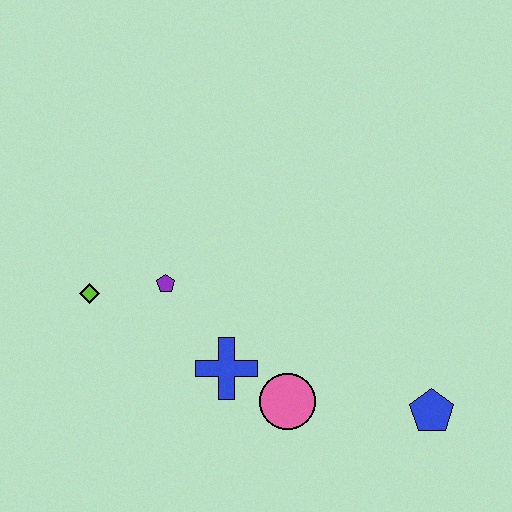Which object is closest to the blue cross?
The pink circle is closest to the blue cross.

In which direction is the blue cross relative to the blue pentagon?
The blue cross is to the left of the blue pentagon.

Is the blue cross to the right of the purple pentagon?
Yes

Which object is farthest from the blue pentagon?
The lime diamond is farthest from the blue pentagon.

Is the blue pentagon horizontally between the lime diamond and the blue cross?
No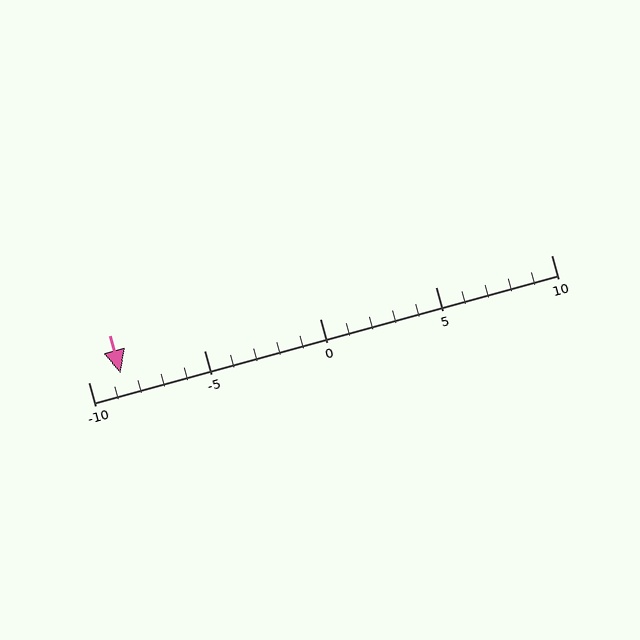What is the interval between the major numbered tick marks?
The major tick marks are spaced 5 units apart.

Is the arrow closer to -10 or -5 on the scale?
The arrow is closer to -10.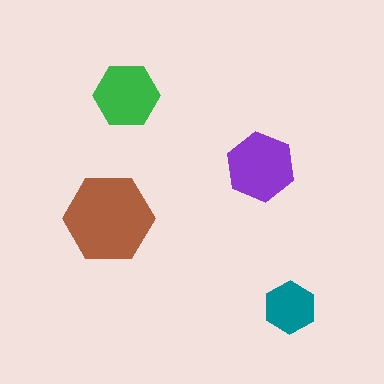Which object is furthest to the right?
The teal hexagon is rightmost.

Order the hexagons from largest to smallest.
the brown one, the purple one, the green one, the teal one.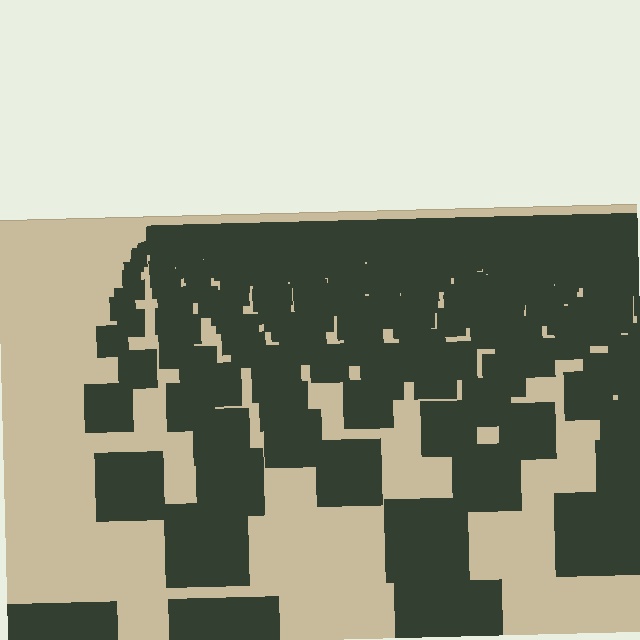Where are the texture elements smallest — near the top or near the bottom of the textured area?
Near the top.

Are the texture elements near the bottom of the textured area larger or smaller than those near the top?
Larger. Near the bottom, elements are closer to the viewer and appear at a bigger on-screen size.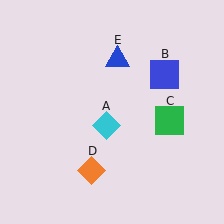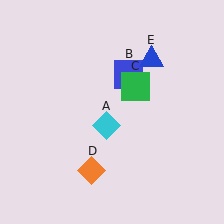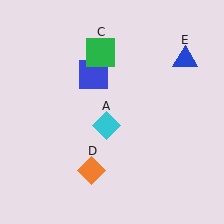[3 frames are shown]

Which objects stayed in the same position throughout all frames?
Cyan diamond (object A) and orange diamond (object D) remained stationary.